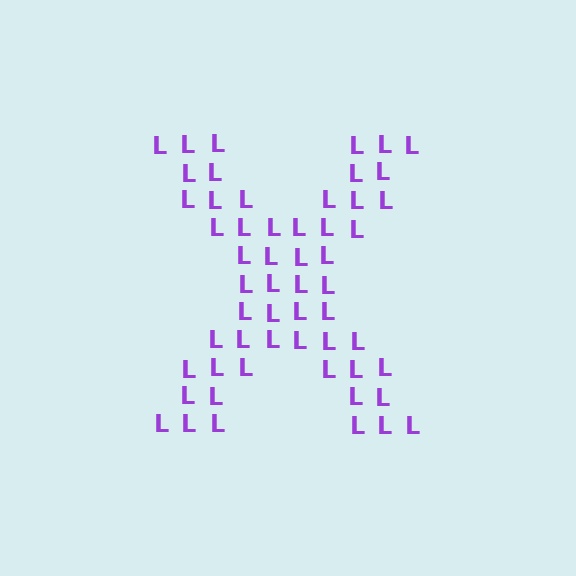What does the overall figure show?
The overall figure shows the letter X.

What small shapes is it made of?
It is made of small letter L's.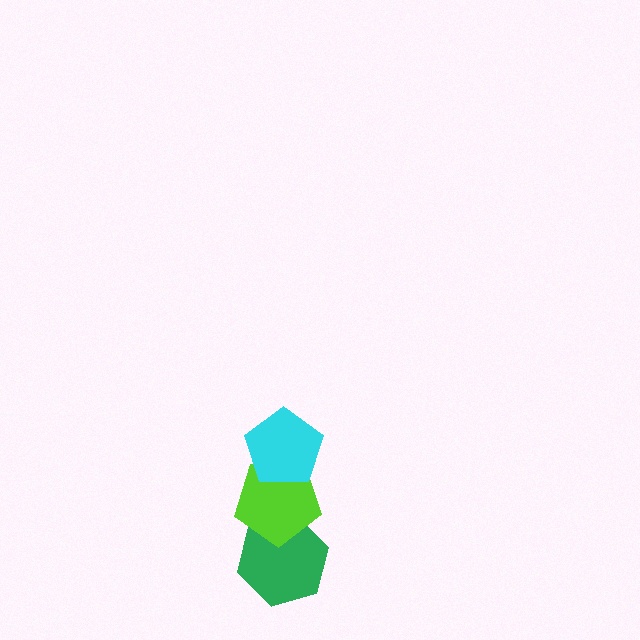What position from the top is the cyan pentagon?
The cyan pentagon is 1st from the top.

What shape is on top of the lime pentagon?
The cyan pentagon is on top of the lime pentagon.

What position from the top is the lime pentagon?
The lime pentagon is 2nd from the top.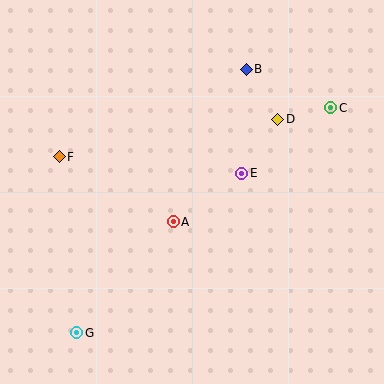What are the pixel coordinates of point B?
Point B is at (246, 69).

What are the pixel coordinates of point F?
Point F is at (59, 157).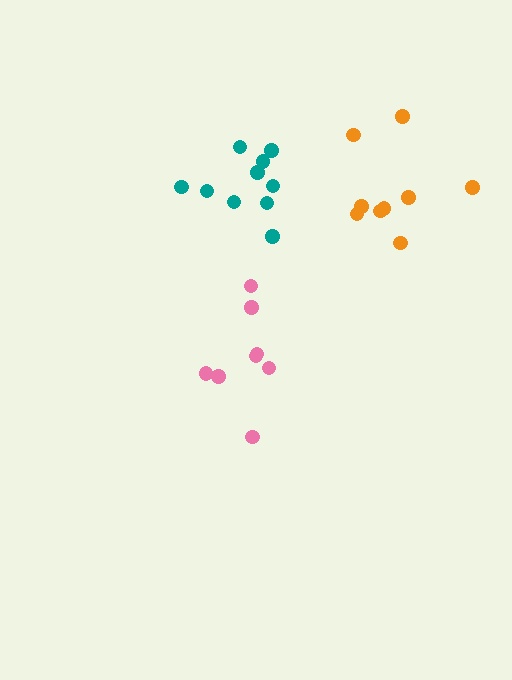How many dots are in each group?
Group 1: 10 dots, Group 2: 8 dots, Group 3: 9 dots (27 total).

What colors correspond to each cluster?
The clusters are colored: teal, pink, orange.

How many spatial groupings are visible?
There are 3 spatial groupings.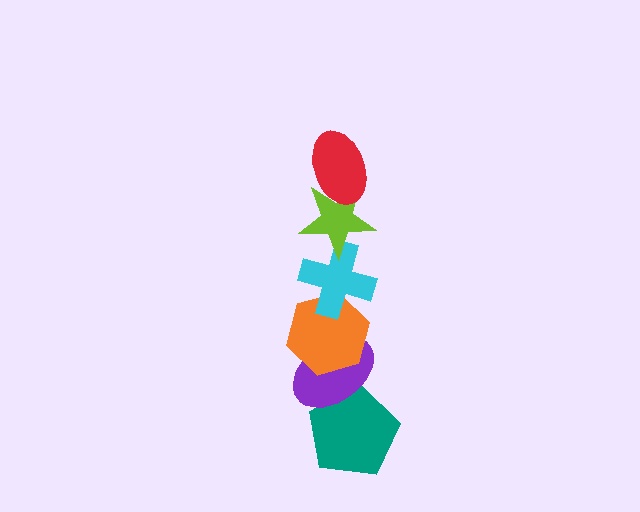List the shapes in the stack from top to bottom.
From top to bottom: the red ellipse, the lime star, the cyan cross, the orange hexagon, the purple ellipse, the teal pentagon.